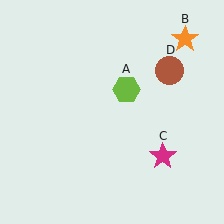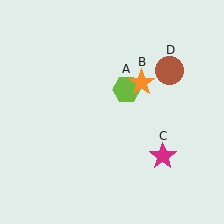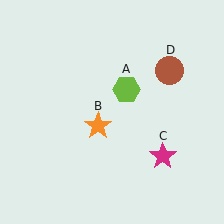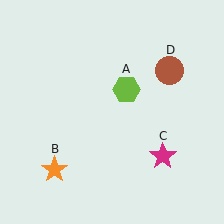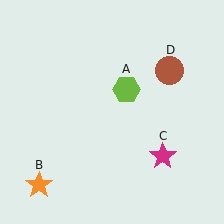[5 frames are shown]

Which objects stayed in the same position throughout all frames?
Lime hexagon (object A) and magenta star (object C) and brown circle (object D) remained stationary.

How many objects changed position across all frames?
1 object changed position: orange star (object B).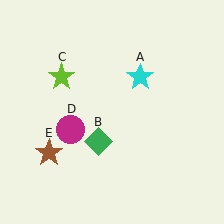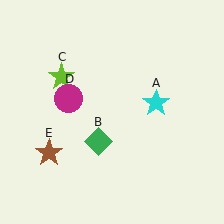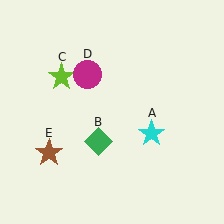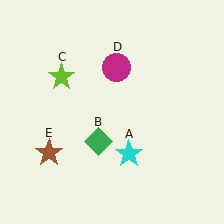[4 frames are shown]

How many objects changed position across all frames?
2 objects changed position: cyan star (object A), magenta circle (object D).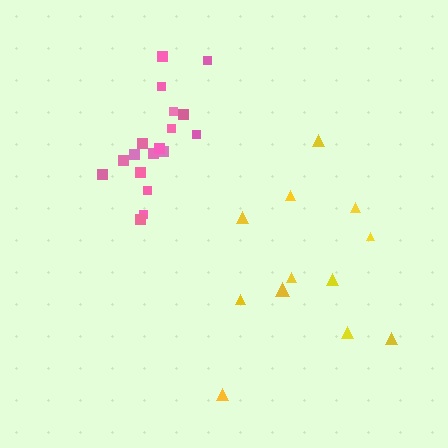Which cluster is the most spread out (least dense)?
Yellow.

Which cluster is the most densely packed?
Pink.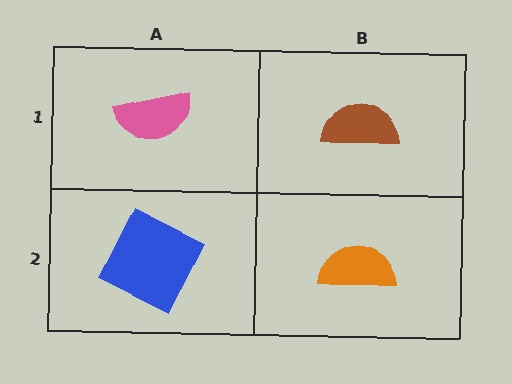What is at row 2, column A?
A blue square.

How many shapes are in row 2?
2 shapes.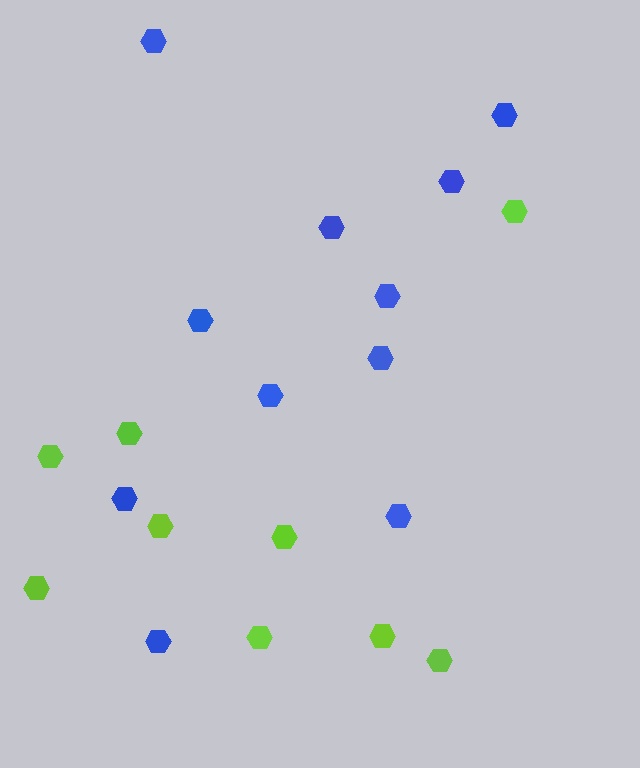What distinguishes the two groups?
There are 2 groups: one group of blue hexagons (11) and one group of lime hexagons (9).